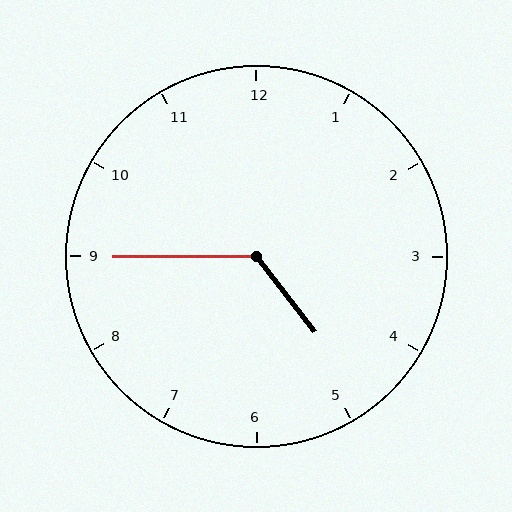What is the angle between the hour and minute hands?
Approximately 128 degrees.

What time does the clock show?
4:45.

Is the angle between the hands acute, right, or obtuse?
It is obtuse.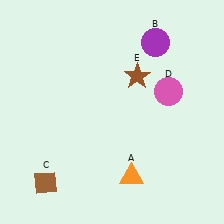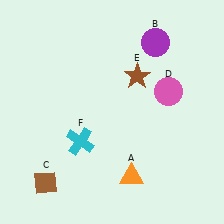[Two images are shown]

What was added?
A cyan cross (F) was added in Image 2.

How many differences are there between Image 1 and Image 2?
There is 1 difference between the two images.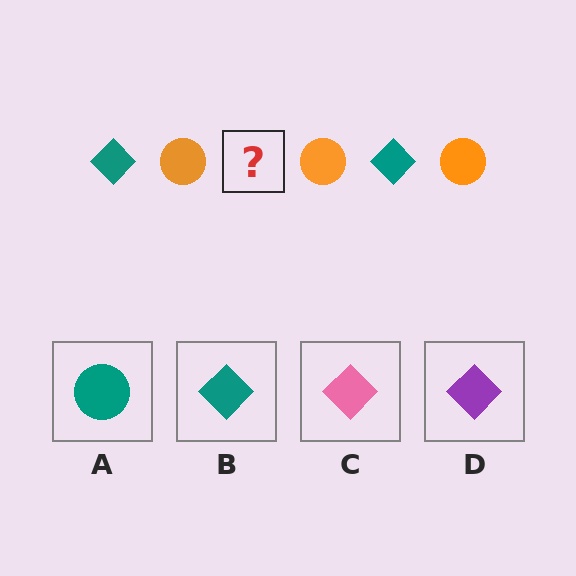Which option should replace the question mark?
Option B.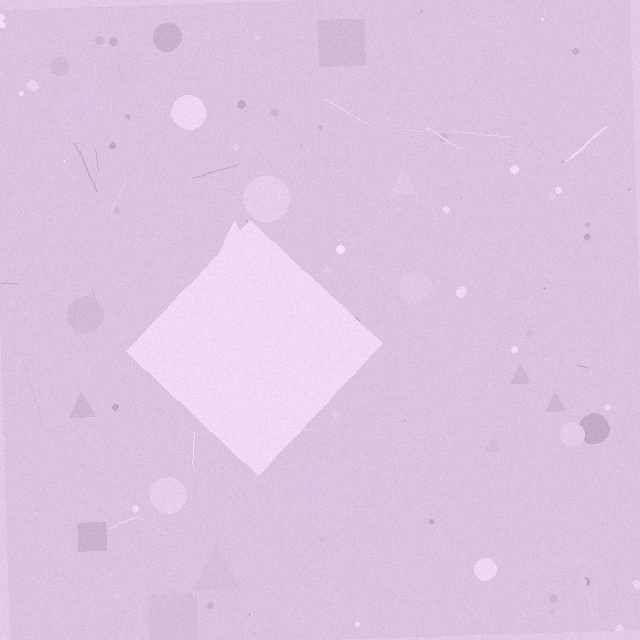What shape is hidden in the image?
A diamond is hidden in the image.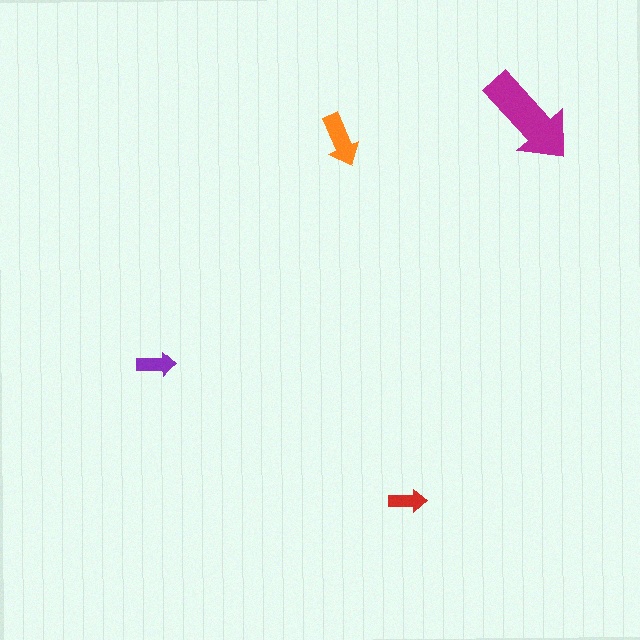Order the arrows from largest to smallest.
the magenta one, the orange one, the purple one, the red one.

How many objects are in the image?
There are 4 objects in the image.